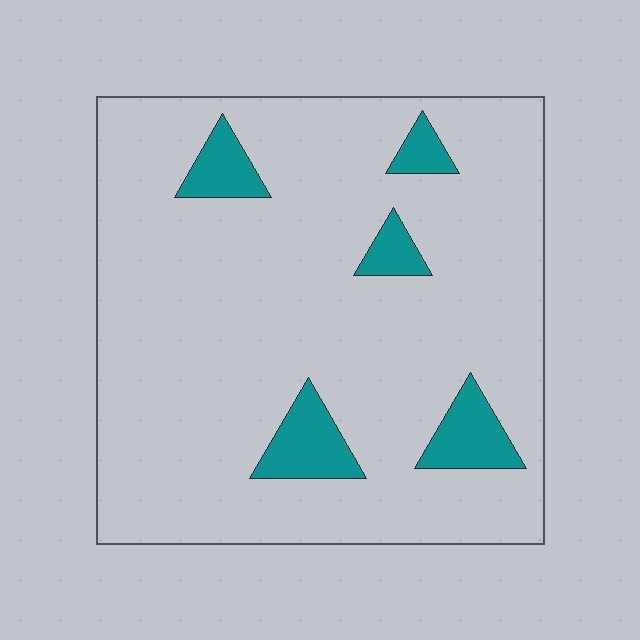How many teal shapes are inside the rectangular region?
5.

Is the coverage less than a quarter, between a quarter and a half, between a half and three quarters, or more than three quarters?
Less than a quarter.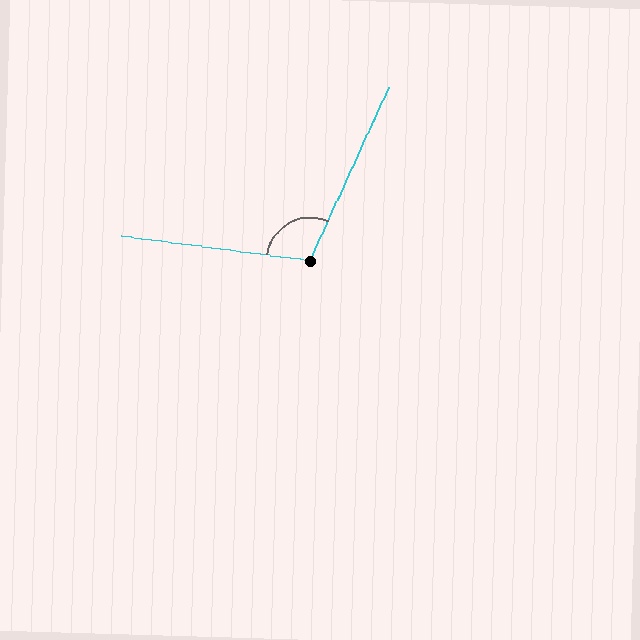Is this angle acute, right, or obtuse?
It is obtuse.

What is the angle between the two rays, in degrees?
Approximately 107 degrees.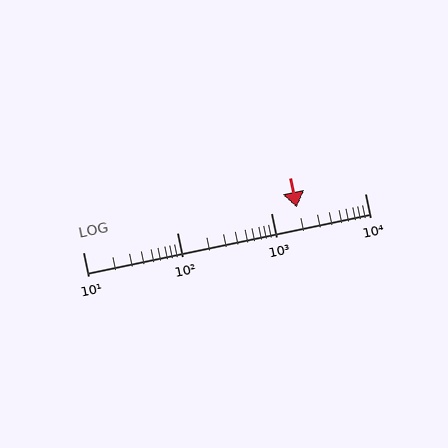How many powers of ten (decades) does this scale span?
The scale spans 3 decades, from 10 to 10000.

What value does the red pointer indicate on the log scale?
The pointer indicates approximately 1900.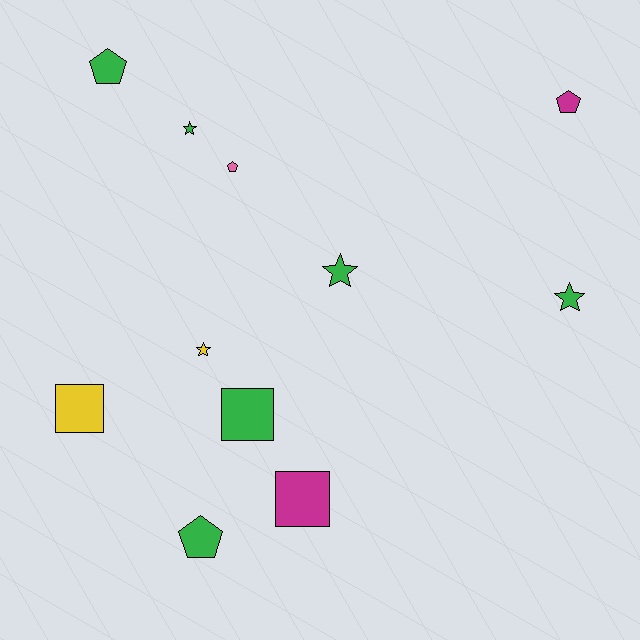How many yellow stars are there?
There is 1 yellow star.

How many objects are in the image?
There are 11 objects.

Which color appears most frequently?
Green, with 6 objects.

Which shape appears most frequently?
Star, with 4 objects.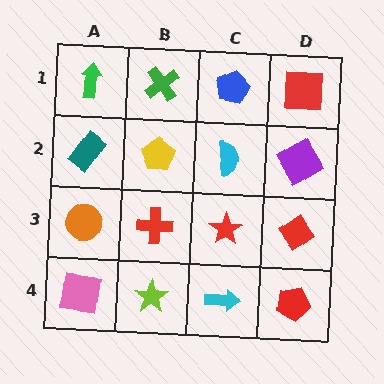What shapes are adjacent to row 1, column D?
A purple diamond (row 2, column D), a blue pentagon (row 1, column C).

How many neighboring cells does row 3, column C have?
4.